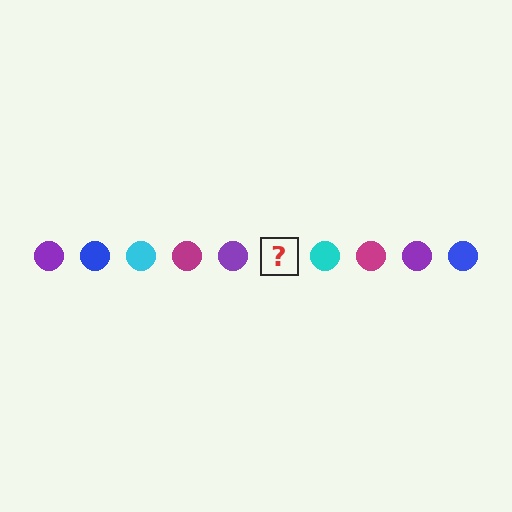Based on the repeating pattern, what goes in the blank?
The blank should be a blue circle.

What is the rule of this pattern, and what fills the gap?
The rule is that the pattern cycles through purple, blue, cyan, magenta circles. The gap should be filled with a blue circle.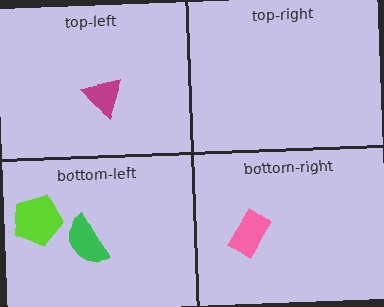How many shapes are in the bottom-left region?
2.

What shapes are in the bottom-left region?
The green semicircle, the lime pentagon.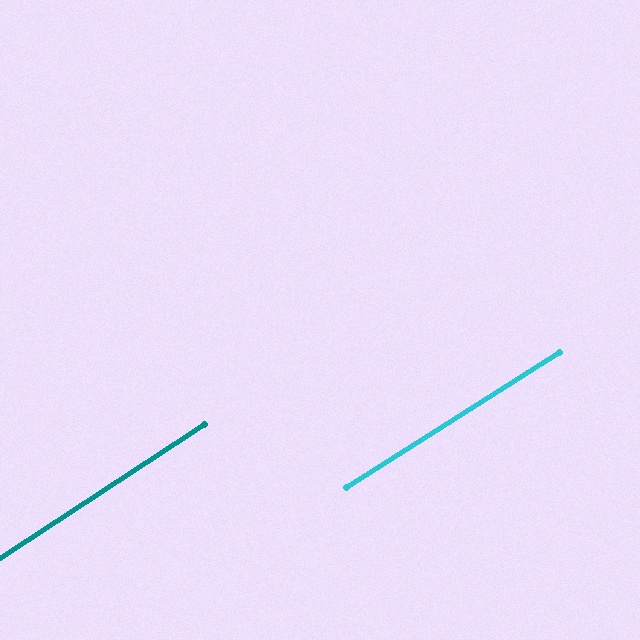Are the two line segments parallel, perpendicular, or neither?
Parallel — their directions differ by only 0.9°.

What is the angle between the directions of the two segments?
Approximately 1 degree.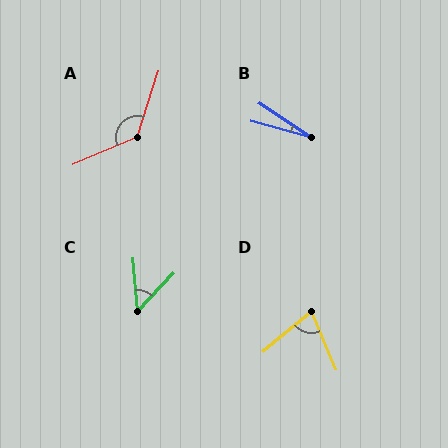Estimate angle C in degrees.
Approximately 49 degrees.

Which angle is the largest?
A, at approximately 131 degrees.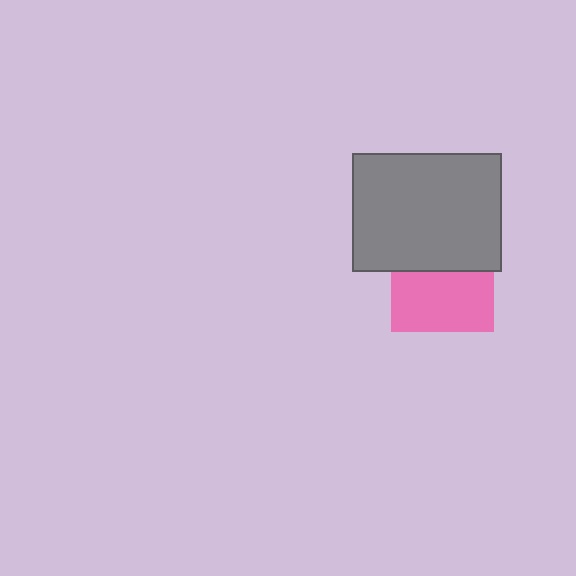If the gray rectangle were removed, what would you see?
You would see the complete pink square.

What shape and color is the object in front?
The object in front is a gray rectangle.